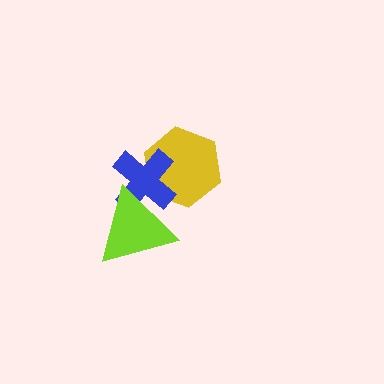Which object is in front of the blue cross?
The lime triangle is in front of the blue cross.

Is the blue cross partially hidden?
Yes, it is partially covered by another shape.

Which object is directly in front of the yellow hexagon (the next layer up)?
The blue cross is directly in front of the yellow hexagon.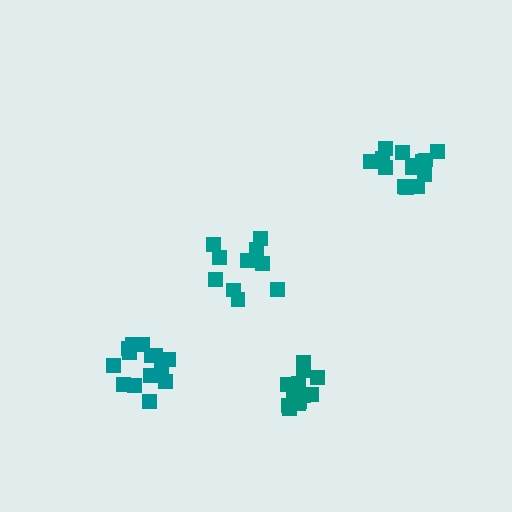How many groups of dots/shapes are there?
There are 4 groups.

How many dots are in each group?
Group 1: 14 dots, Group 2: 14 dots, Group 3: 10 dots, Group 4: 12 dots (50 total).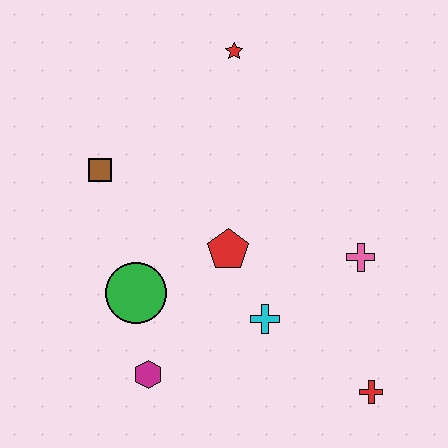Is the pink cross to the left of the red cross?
Yes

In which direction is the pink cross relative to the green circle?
The pink cross is to the right of the green circle.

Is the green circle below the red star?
Yes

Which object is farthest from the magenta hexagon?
The red star is farthest from the magenta hexagon.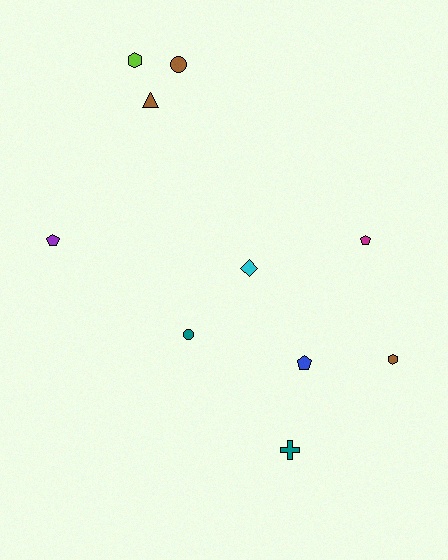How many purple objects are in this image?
There is 1 purple object.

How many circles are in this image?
There are 2 circles.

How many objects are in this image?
There are 10 objects.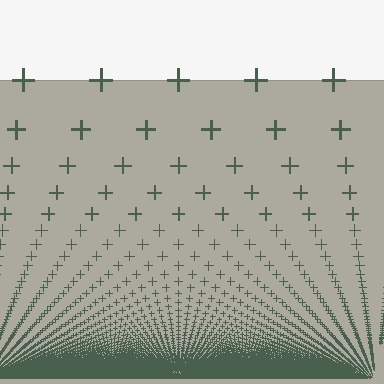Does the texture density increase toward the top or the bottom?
Density increases toward the bottom.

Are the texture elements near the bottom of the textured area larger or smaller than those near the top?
Smaller. The gradient is inverted — elements near the bottom are smaller and denser.